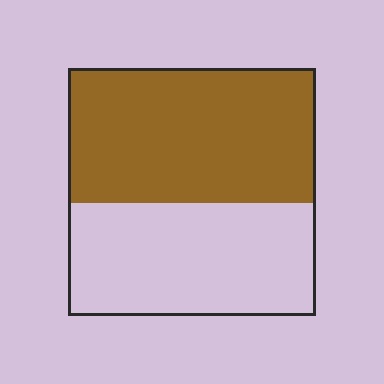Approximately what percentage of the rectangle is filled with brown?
Approximately 55%.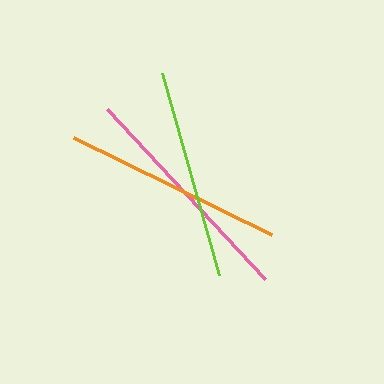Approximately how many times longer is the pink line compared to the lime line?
The pink line is approximately 1.1 times the length of the lime line.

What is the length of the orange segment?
The orange segment is approximately 221 pixels long.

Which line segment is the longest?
The pink line is the longest at approximately 232 pixels.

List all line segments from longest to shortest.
From longest to shortest: pink, orange, lime.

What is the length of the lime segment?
The lime segment is approximately 210 pixels long.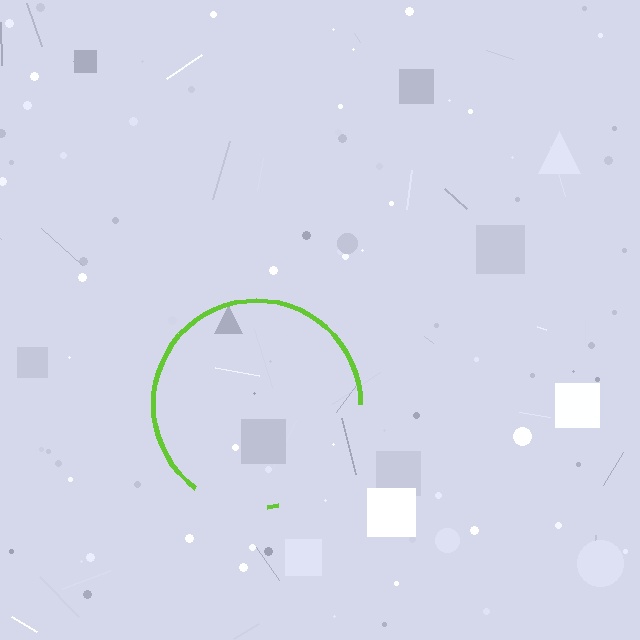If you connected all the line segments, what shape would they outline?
They would outline a circle.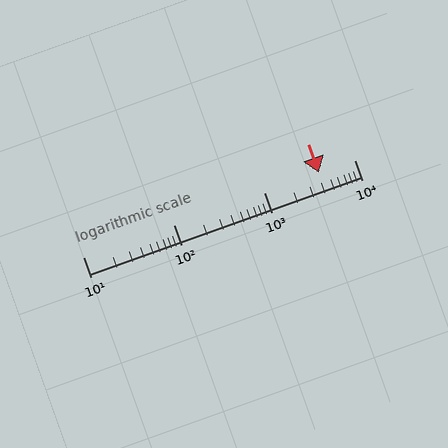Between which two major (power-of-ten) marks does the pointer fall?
The pointer is between 1000 and 10000.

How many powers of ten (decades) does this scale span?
The scale spans 3 decades, from 10 to 10000.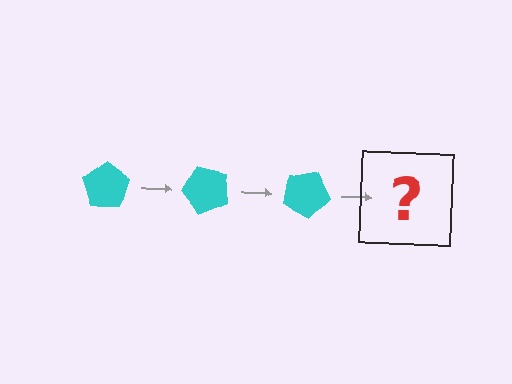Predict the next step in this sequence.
The next step is a cyan pentagon rotated 150 degrees.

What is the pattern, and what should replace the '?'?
The pattern is that the pentagon rotates 50 degrees each step. The '?' should be a cyan pentagon rotated 150 degrees.